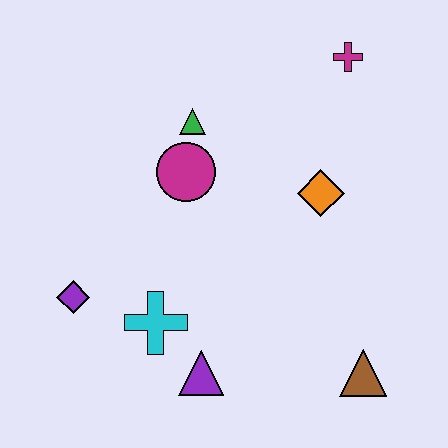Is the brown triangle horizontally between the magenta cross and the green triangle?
No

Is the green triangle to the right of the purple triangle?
No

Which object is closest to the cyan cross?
The purple triangle is closest to the cyan cross.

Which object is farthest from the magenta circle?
The brown triangle is farthest from the magenta circle.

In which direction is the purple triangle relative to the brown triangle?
The purple triangle is to the left of the brown triangle.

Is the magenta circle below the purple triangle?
No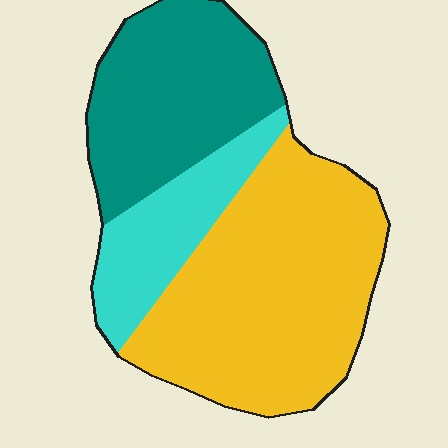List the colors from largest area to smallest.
From largest to smallest: yellow, teal, cyan.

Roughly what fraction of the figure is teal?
Teal covers around 30% of the figure.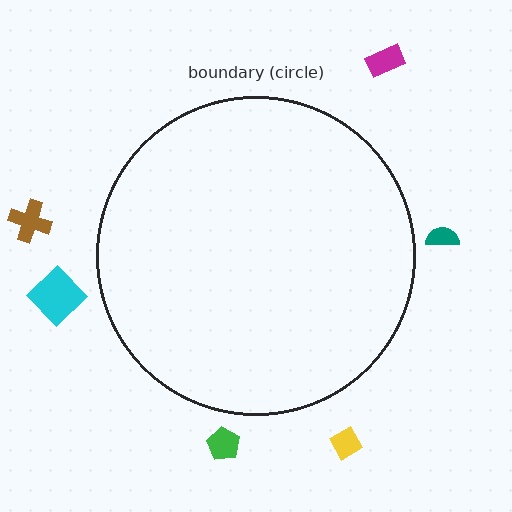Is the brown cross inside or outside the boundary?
Outside.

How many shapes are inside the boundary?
0 inside, 6 outside.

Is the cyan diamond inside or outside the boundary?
Outside.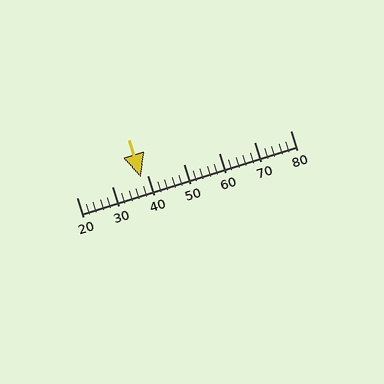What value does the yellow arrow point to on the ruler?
The yellow arrow points to approximately 38.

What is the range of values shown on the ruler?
The ruler shows values from 20 to 80.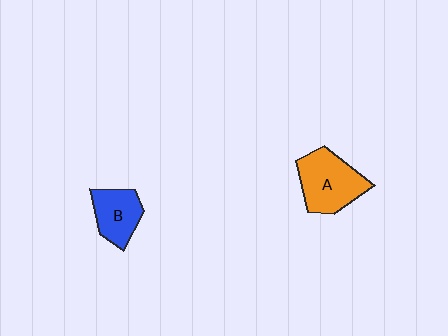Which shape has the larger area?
Shape A (orange).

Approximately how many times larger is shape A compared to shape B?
Approximately 1.4 times.